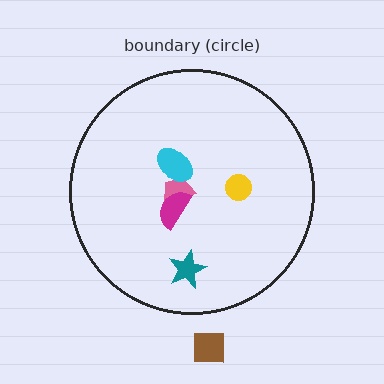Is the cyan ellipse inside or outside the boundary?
Inside.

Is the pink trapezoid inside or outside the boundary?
Inside.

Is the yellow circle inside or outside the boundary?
Inside.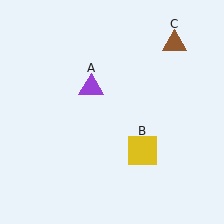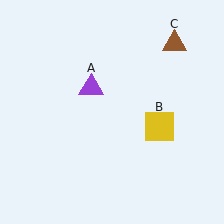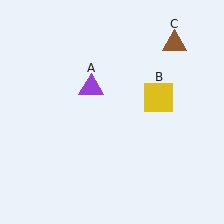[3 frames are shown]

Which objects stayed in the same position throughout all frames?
Purple triangle (object A) and brown triangle (object C) remained stationary.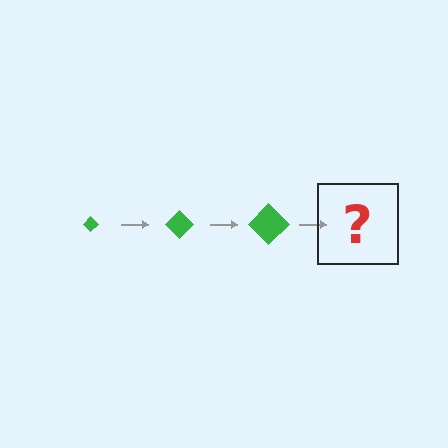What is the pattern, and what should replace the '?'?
The pattern is that the diamond gets progressively larger each step. The '?' should be a green diamond, larger than the previous one.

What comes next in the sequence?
The next element should be a green diamond, larger than the previous one.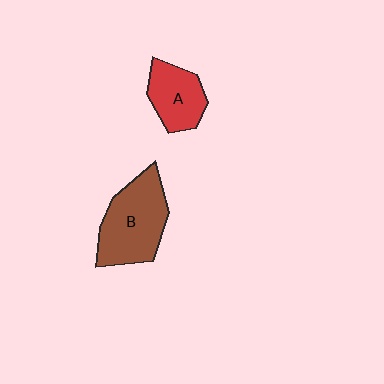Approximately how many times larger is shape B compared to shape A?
Approximately 1.6 times.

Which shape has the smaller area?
Shape A (red).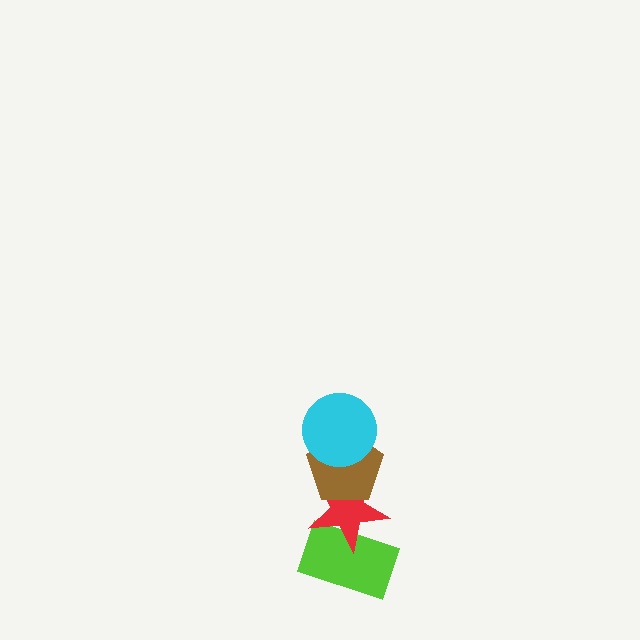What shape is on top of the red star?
The brown pentagon is on top of the red star.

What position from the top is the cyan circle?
The cyan circle is 1st from the top.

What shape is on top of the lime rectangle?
The red star is on top of the lime rectangle.